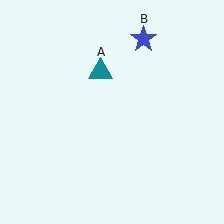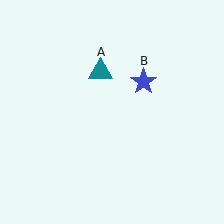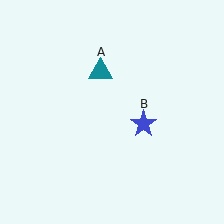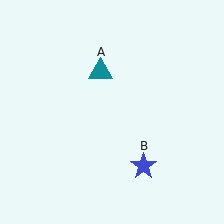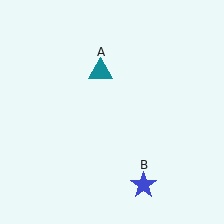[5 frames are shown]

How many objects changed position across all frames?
1 object changed position: blue star (object B).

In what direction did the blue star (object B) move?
The blue star (object B) moved down.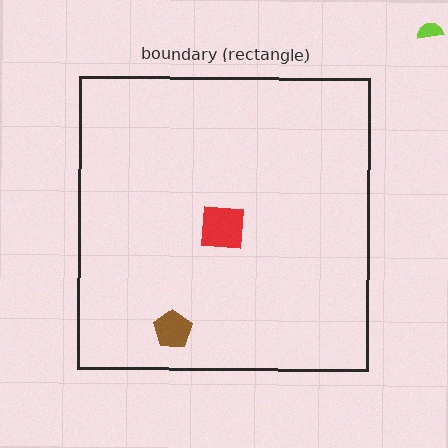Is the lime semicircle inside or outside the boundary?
Outside.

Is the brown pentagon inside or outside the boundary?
Inside.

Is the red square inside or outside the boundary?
Inside.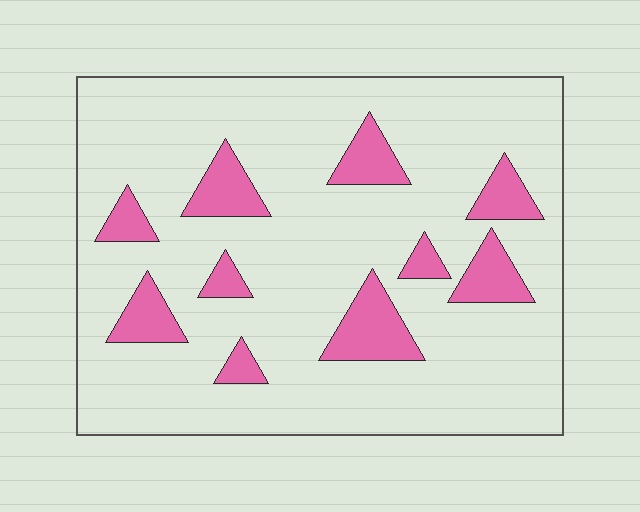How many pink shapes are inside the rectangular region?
10.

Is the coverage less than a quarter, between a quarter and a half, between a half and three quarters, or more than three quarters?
Less than a quarter.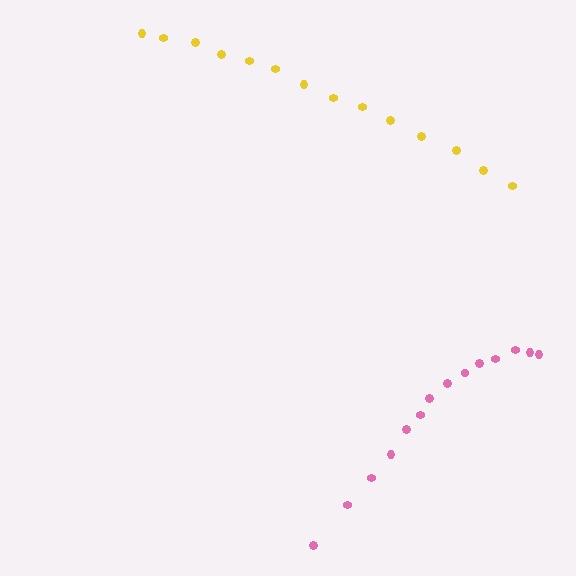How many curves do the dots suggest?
There are 2 distinct paths.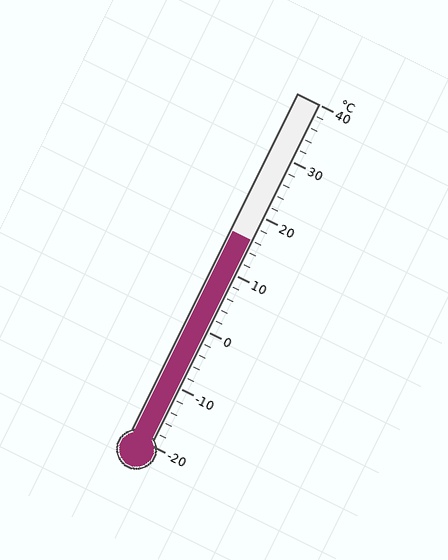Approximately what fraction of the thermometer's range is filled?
The thermometer is filled to approximately 60% of its range.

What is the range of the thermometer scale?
The thermometer scale ranges from -20°C to 40°C.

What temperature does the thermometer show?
The thermometer shows approximately 16°C.